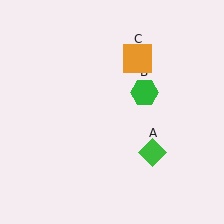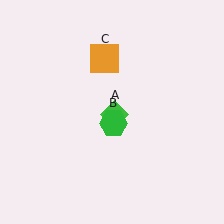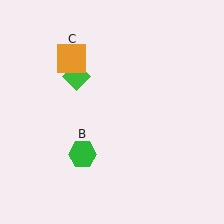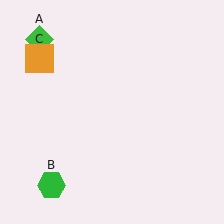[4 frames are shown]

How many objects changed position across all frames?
3 objects changed position: green diamond (object A), green hexagon (object B), orange square (object C).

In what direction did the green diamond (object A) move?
The green diamond (object A) moved up and to the left.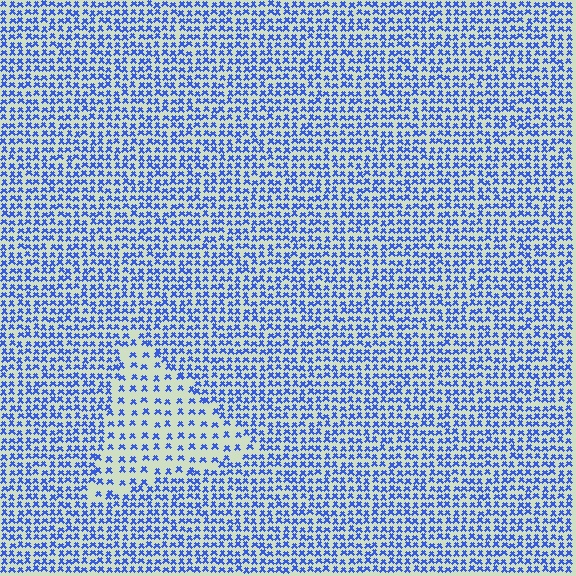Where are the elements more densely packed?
The elements are more densely packed outside the triangle boundary.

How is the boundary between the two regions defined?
The boundary is defined by a change in element density (approximately 2.1x ratio). All elements are the same color, size, and shape.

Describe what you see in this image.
The image contains small blue elements arranged at two different densities. A triangle-shaped region is visible where the elements are less densely packed than the surrounding area.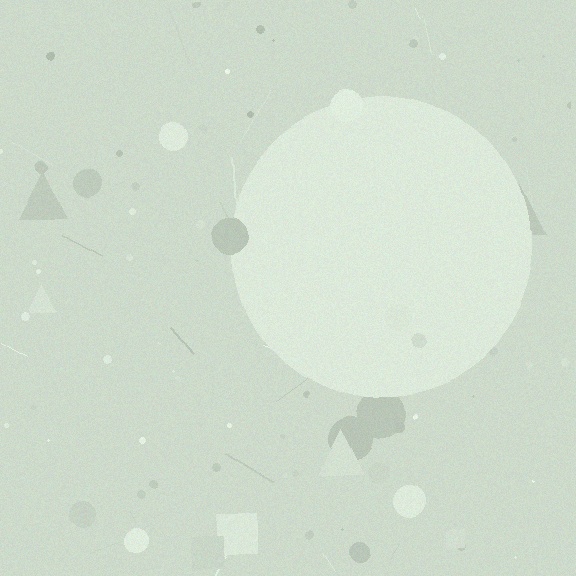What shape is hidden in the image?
A circle is hidden in the image.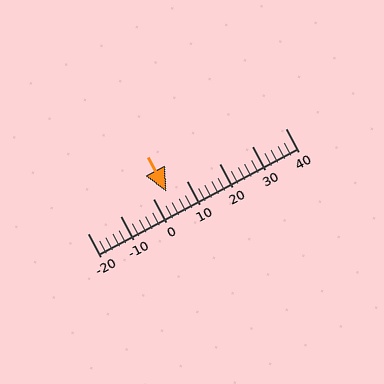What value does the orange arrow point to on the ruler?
The orange arrow points to approximately 4.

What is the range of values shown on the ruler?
The ruler shows values from -20 to 40.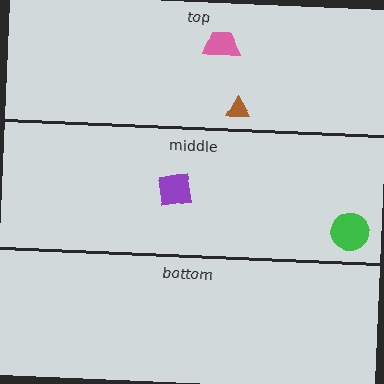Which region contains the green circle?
The middle region.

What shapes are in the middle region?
The purple square, the green circle.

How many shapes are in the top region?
2.